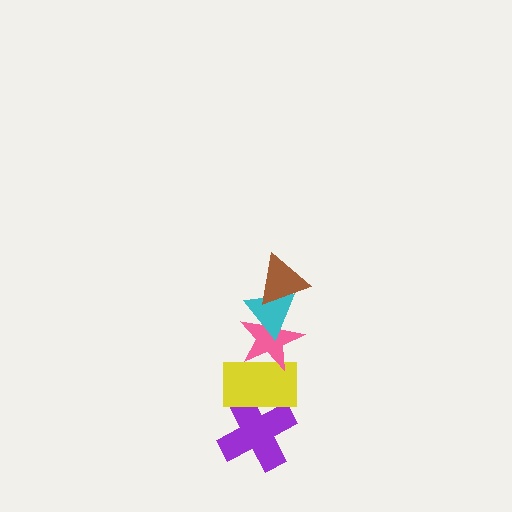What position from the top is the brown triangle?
The brown triangle is 1st from the top.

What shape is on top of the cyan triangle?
The brown triangle is on top of the cyan triangle.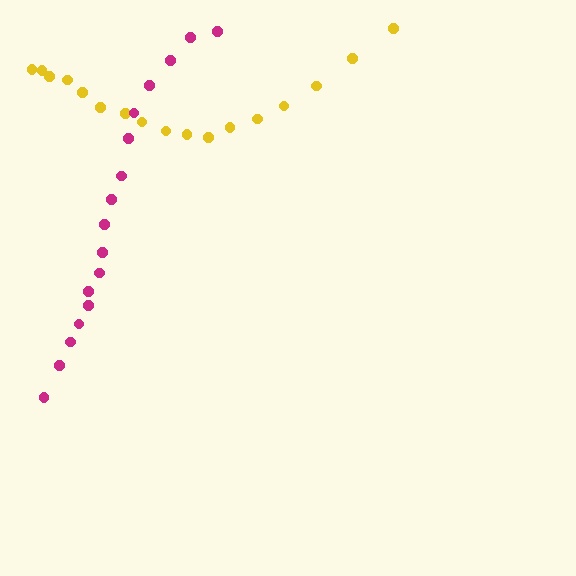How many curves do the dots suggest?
There are 2 distinct paths.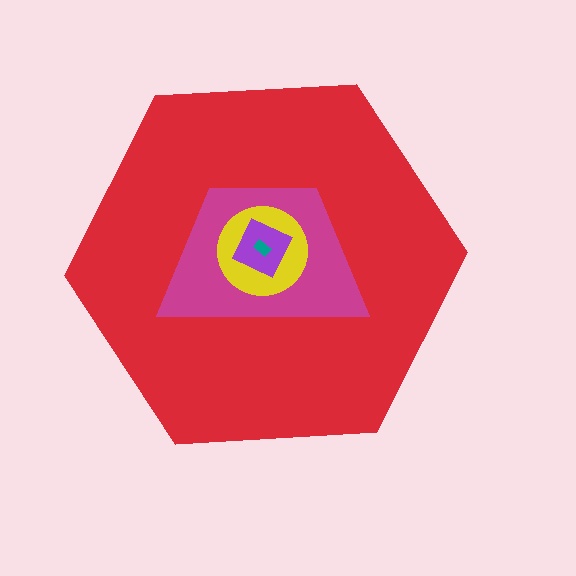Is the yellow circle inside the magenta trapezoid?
Yes.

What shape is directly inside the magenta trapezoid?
The yellow circle.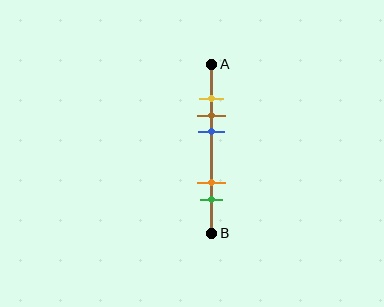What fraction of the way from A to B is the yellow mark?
The yellow mark is approximately 20% (0.2) of the way from A to B.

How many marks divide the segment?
There are 5 marks dividing the segment.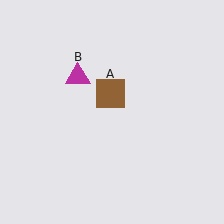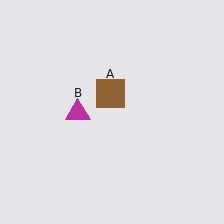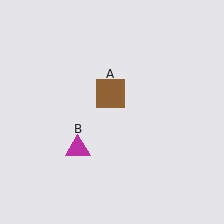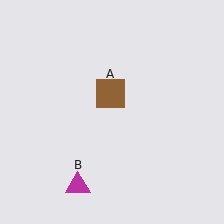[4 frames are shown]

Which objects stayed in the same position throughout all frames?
Brown square (object A) remained stationary.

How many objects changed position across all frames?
1 object changed position: magenta triangle (object B).